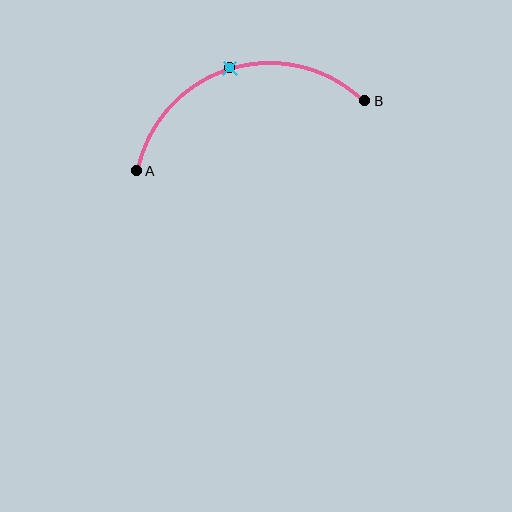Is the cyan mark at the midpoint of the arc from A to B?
Yes. The cyan mark lies on the arc at equal arc-length from both A and B — it is the arc midpoint.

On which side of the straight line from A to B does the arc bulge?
The arc bulges above the straight line connecting A and B.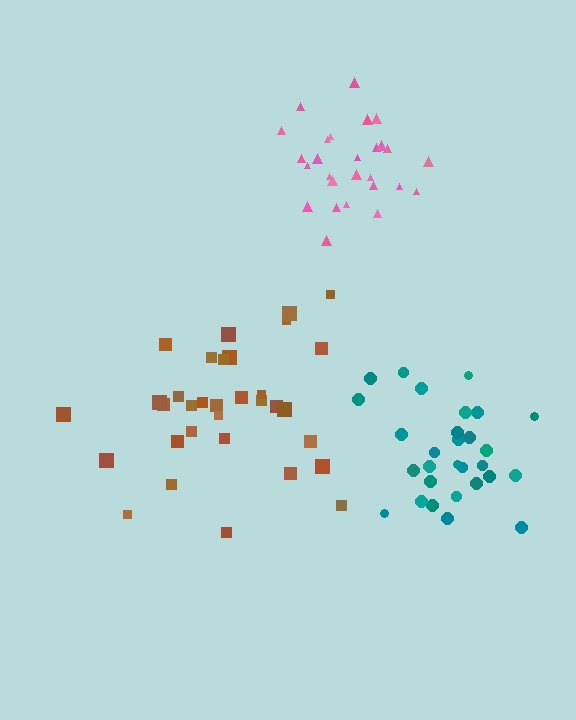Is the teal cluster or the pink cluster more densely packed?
Pink.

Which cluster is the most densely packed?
Pink.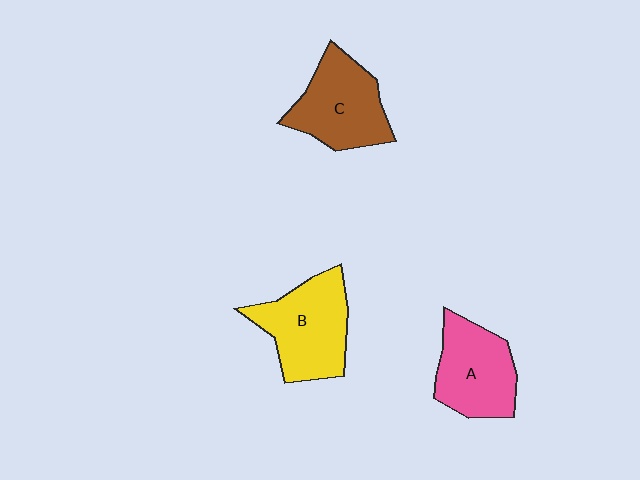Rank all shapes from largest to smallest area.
From largest to smallest: B (yellow), C (brown), A (pink).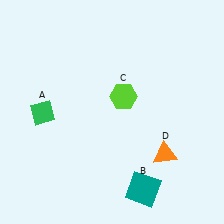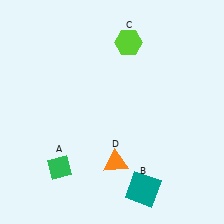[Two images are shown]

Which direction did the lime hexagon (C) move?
The lime hexagon (C) moved up.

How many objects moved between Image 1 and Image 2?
3 objects moved between the two images.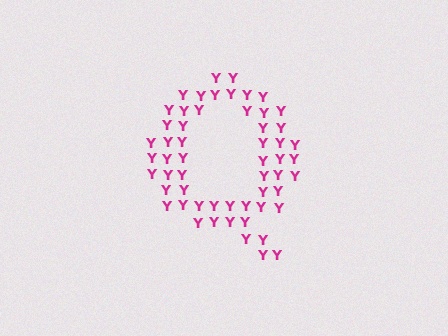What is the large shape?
The large shape is the letter Q.